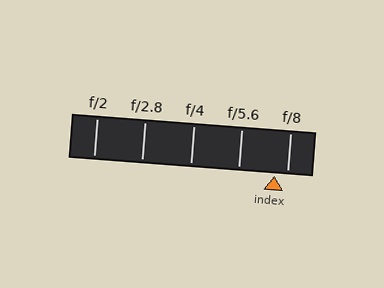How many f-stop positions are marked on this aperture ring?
There are 5 f-stop positions marked.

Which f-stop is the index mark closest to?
The index mark is closest to f/8.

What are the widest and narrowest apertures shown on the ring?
The widest aperture shown is f/2 and the narrowest is f/8.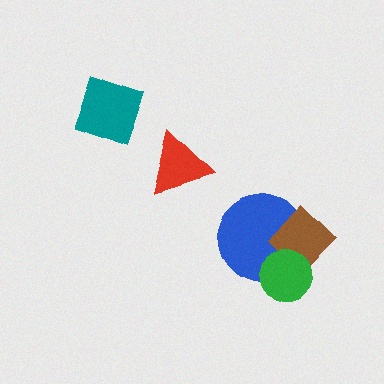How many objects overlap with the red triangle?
0 objects overlap with the red triangle.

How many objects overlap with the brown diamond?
2 objects overlap with the brown diamond.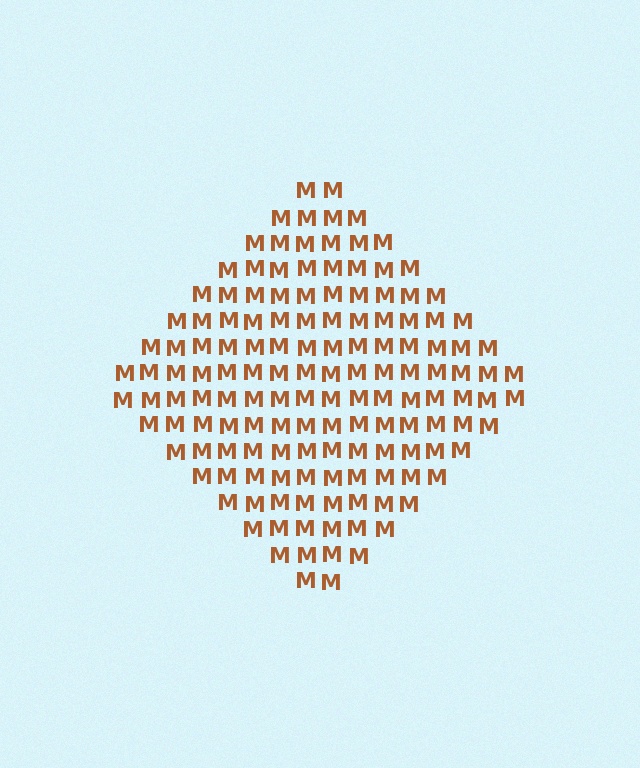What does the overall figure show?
The overall figure shows a diamond.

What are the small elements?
The small elements are letter M's.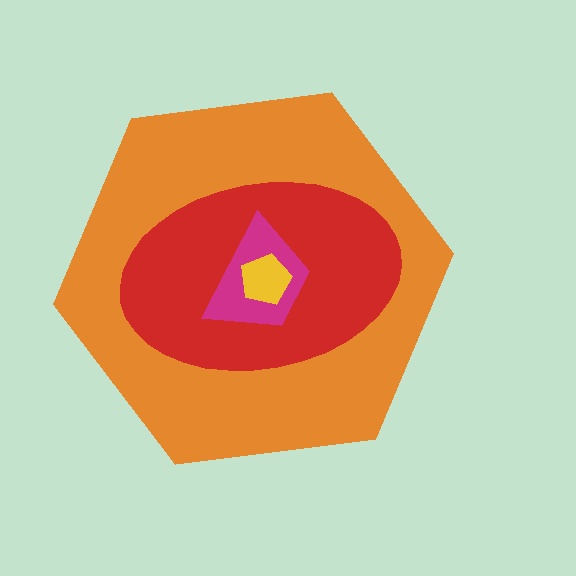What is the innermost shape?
The yellow pentagon.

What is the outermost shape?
The orange hexagon.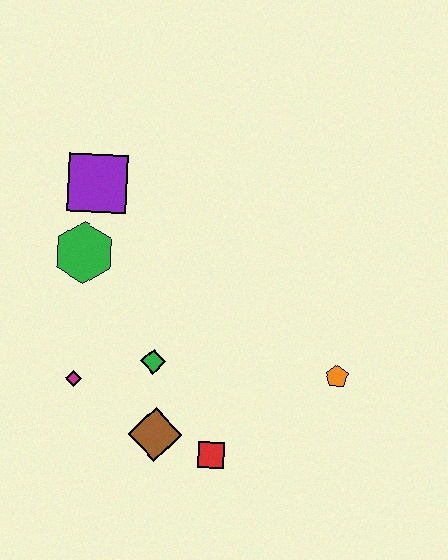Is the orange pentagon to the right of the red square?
Yes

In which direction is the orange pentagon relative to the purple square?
The orange pentagon is to the right of the purple square.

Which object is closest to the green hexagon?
The purple square is closest to the green hexagon.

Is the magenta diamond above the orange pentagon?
No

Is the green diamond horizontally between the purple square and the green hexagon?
No